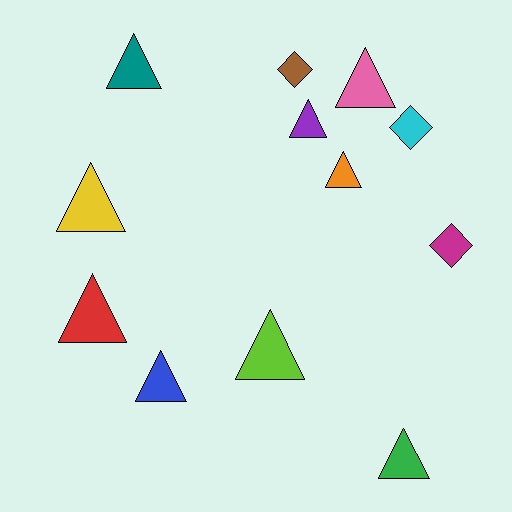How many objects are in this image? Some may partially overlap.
There are 12 objects.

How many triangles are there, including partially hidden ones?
There are 9 triangles.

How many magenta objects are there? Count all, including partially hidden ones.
There is 1 magenta object.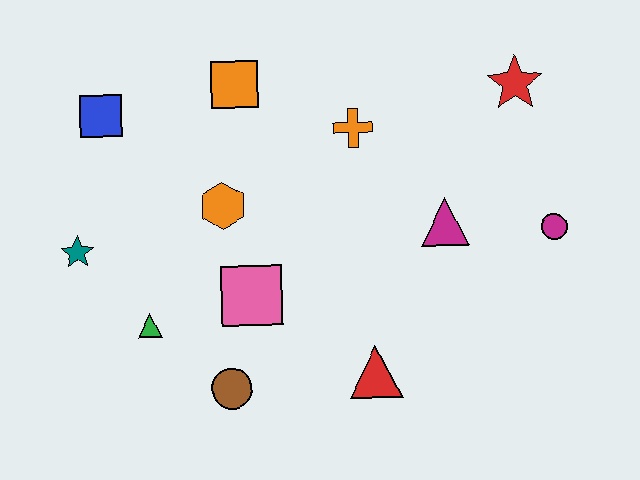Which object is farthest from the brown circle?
The red star is farthest from the brown circle.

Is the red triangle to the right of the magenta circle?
No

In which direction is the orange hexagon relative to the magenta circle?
The orange hexagon is to the left of the magenta circle.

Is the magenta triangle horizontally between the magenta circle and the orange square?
Yes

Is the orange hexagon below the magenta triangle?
No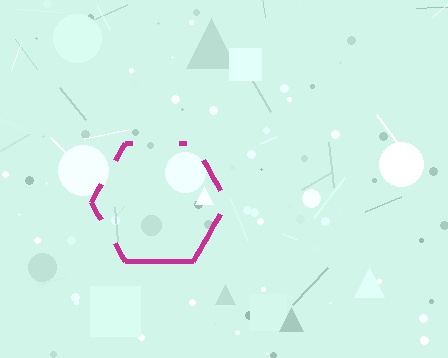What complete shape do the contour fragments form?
The contour fragments form a hexagon.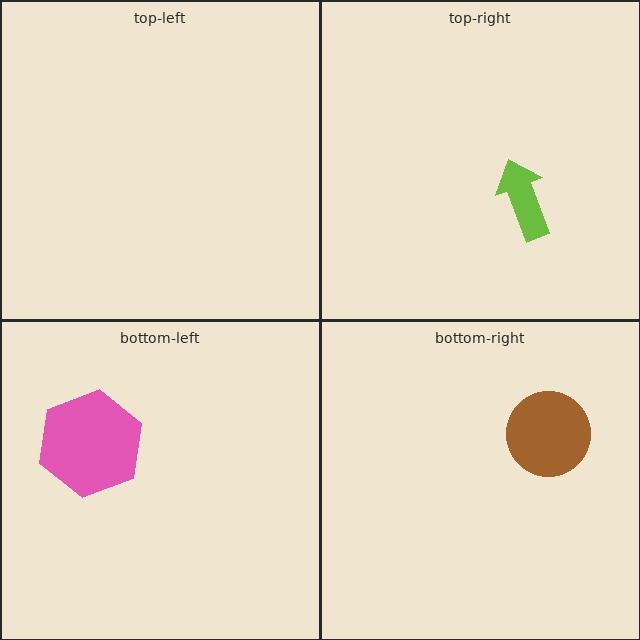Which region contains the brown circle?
The bottom-right region.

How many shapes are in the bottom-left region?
1.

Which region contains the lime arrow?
The top-right region.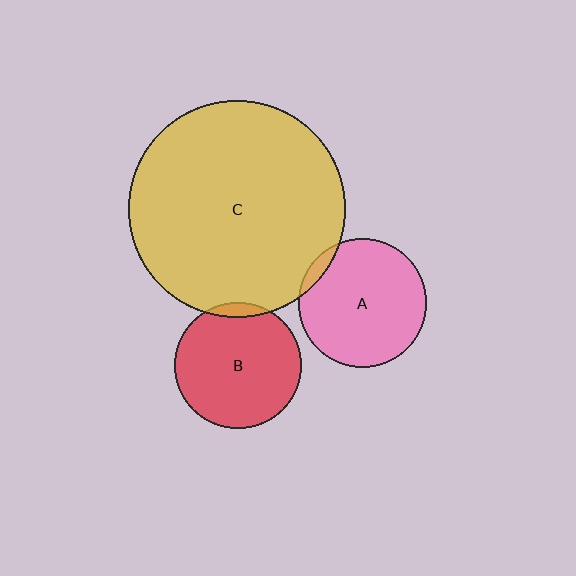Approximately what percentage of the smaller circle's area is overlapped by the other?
Approximately 5%.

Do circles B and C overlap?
Yes.